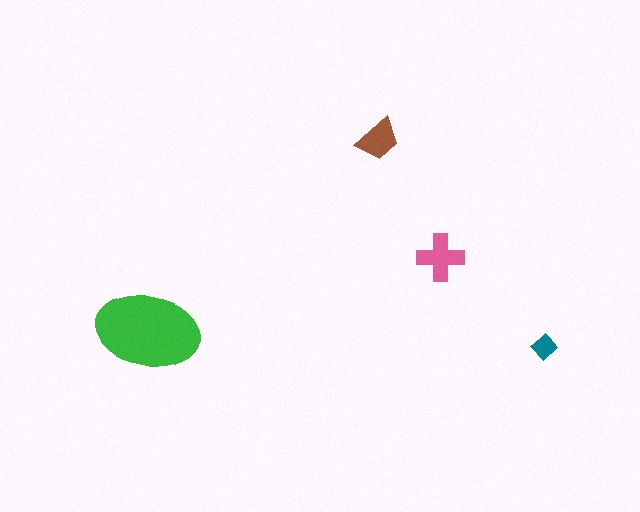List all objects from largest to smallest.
The green ellipse, the pink cross, the brown trapezoid, the teal diamond.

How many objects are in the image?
There are 4 objects in the image.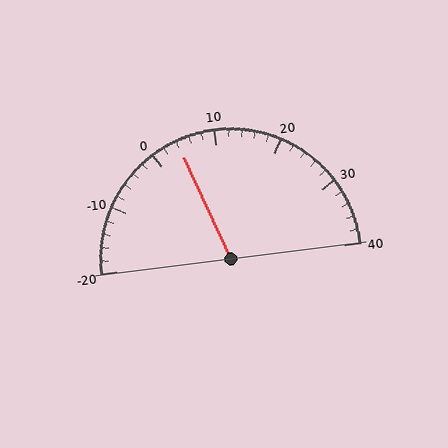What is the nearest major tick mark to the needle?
The nearest major tick mark is 0.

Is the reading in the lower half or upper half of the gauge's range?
The reading is in the lower half of the range (-20 to 40).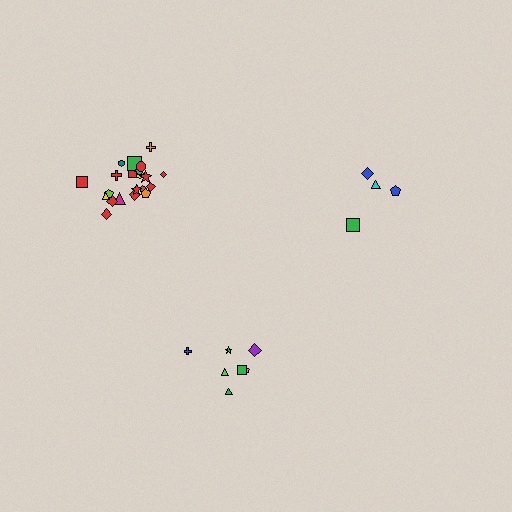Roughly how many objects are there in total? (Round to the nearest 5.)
Roughly 35 objects in total.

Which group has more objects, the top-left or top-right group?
The top-left group.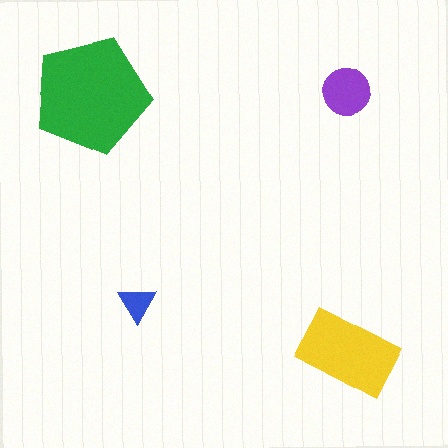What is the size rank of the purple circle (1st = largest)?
3rd.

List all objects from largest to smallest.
The green pentagon, the yellow rectangle, the purple circle, the blue triangle.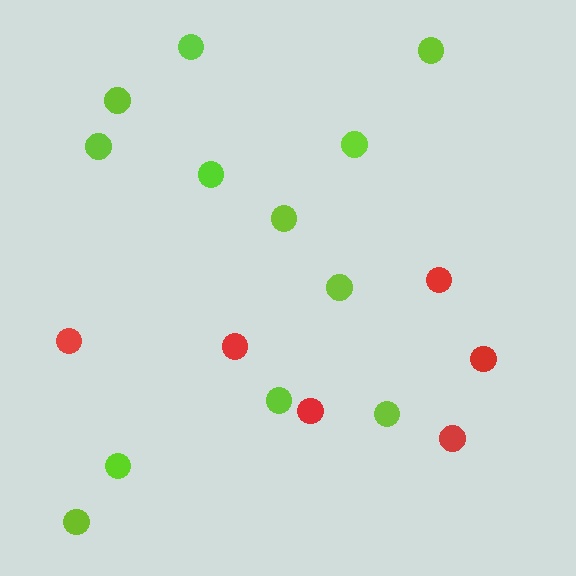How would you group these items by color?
There are 2 groups: one group of red circles (6) and one group of lime circles (12).